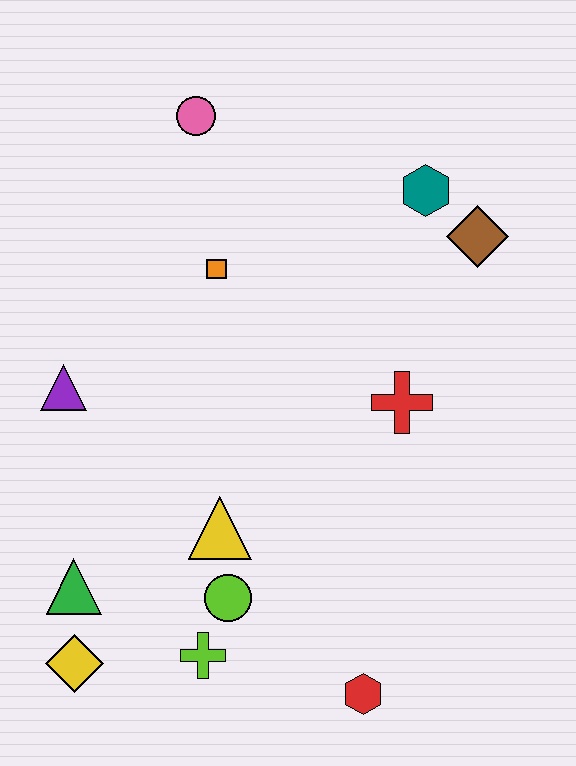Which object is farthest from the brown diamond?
The yellow diamond is farthest from the brown diamond.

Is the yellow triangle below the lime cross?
No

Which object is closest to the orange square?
The pink circle is closest to the orange square.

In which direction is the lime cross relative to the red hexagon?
The lime cross is to the left of the red hexagon.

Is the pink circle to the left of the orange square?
Yes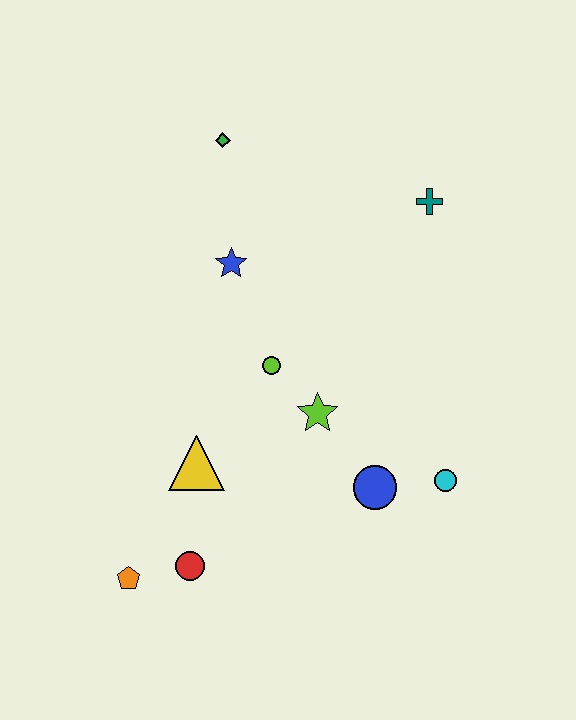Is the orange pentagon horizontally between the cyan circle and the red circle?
No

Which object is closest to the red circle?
The orange pentagon is closest to the red circle.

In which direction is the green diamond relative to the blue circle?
The green diamond is above the blue circle.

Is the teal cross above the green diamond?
No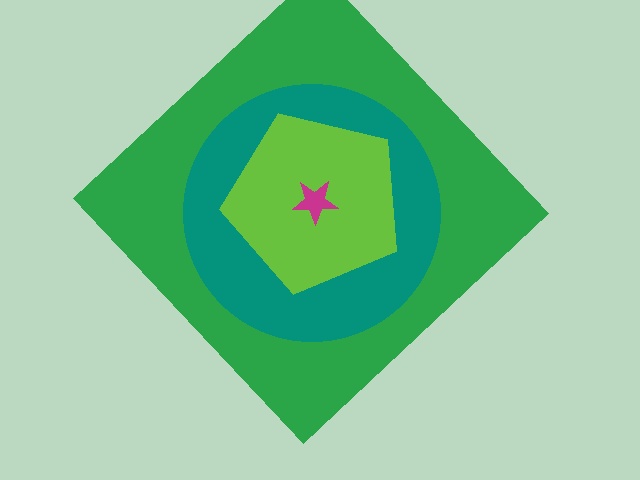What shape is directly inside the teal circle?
The lime pentagon.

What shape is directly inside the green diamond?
The teal circle.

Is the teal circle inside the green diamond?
Yes.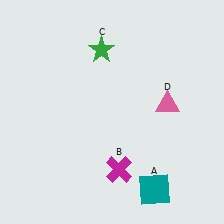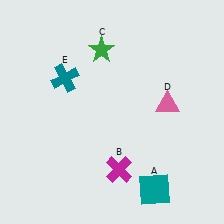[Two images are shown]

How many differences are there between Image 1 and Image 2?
There is 1 difference between the two images.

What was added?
A teal cross (E) was added in Image 2.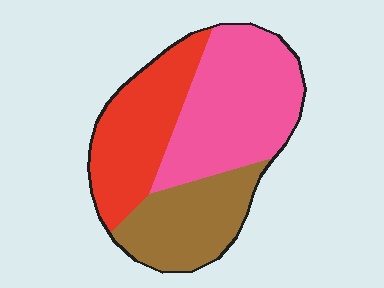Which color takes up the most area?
Pink, at roughly 40%.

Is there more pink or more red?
Pink.